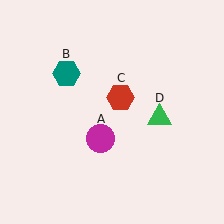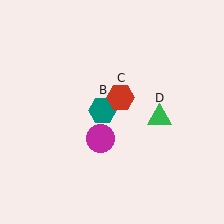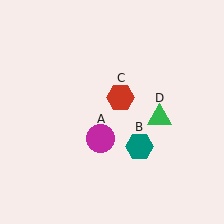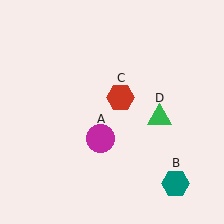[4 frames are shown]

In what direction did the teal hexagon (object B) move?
The teal hexagon (object B) moved down and to the right.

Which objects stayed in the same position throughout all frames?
Magenta circle (object A) and red hexagon (object C) and green triangle (object D) remained stationary.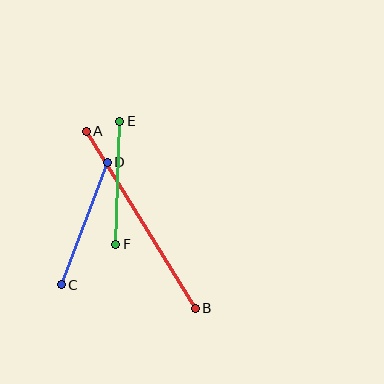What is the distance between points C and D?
The distance is approximately 131 pixels.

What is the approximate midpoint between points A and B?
The midpoint is at approximately (141, 220) pixels.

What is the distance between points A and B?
The distance is approximately 208 pixels.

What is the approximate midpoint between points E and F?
The midpoint is at approximately (118, 183) pixels.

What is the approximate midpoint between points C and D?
The midpoint is at approximately (84, 224) pixels.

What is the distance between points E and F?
The distance is approximately 123 pixels.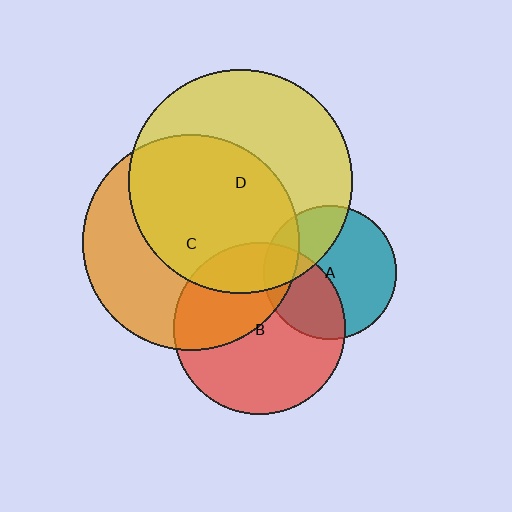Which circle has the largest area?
Circle D (yellow).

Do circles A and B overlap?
Yes.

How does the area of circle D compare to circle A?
Approximately 2.8 times.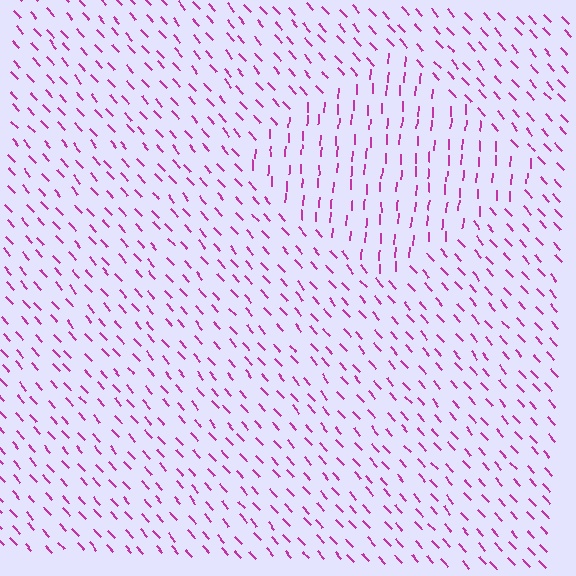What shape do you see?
I see a diamond.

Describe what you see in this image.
The image is filled with small magenta line segments. A diamond region in the image has lines oriented differently from the surrounding lines, creating a visible texture boundary.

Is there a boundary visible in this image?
Yes, there is a texture boundary formed by a change in line orientation.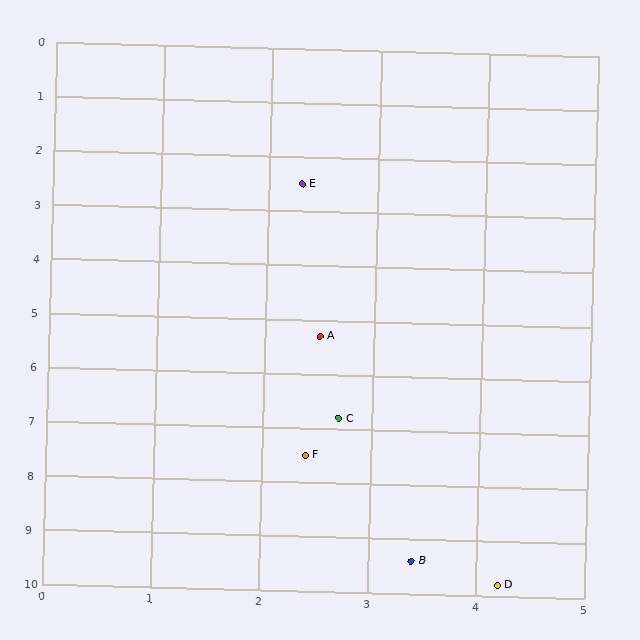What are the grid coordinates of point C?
Point C is at approximately (2.7, 6.8).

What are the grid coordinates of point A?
Point A is at approximately (2.5, 5.3).